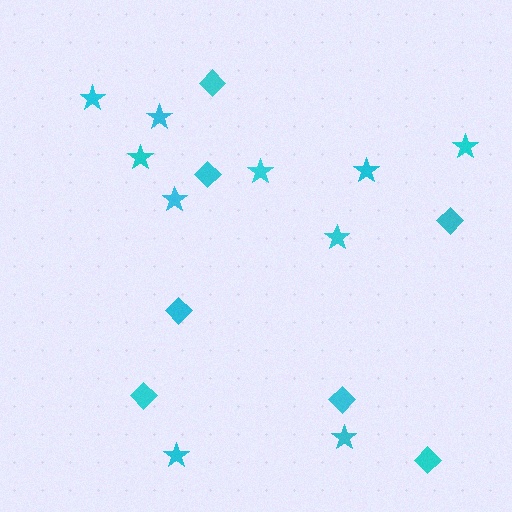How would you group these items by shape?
There are 2 groups: one group of diamonds (7) and one group of stars (10).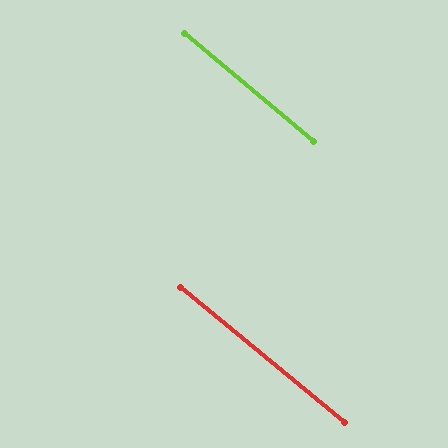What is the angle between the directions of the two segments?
Approximately 0 degrees.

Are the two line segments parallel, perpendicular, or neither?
Parallel — their directions differ by only 0.1°.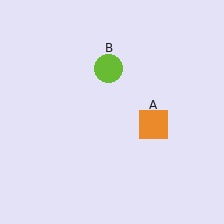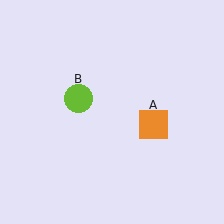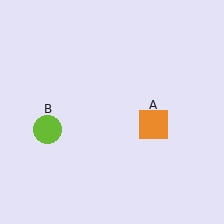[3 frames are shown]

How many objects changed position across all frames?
1 object changed position: lime circle (object B).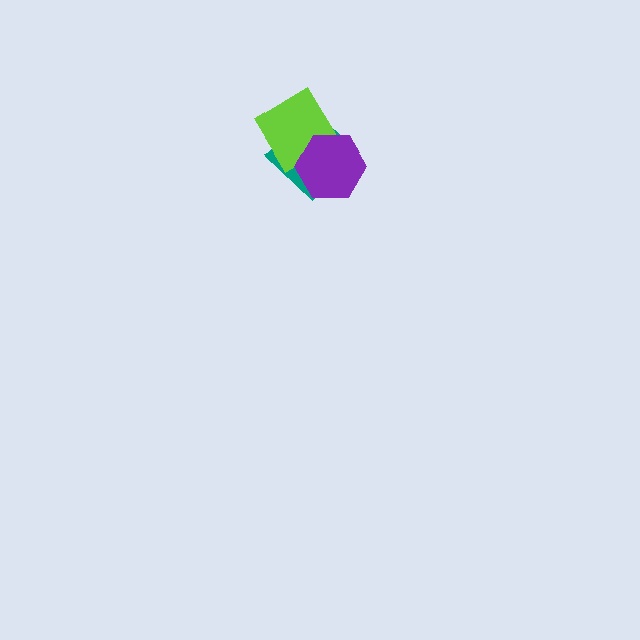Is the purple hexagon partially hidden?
No, no other shape covers it.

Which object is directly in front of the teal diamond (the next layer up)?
The lime diamond is directly in front of the teal diamond.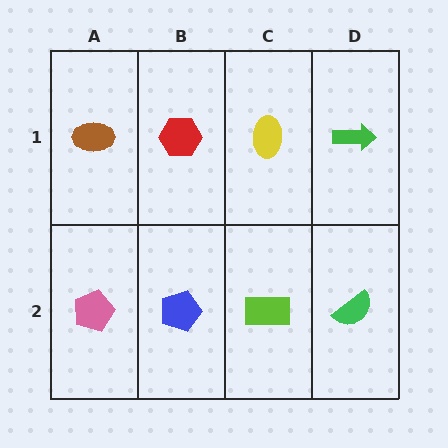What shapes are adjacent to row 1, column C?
A lime rectangle (row 2, column C), a red hexagon (row 1, column B), a green arrow (row 1, column D).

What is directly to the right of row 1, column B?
A yellow ellipse.